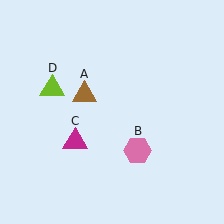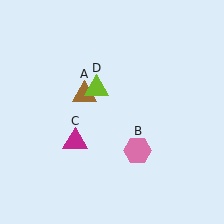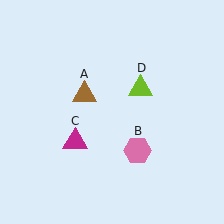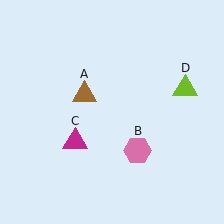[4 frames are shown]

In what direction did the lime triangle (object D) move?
The lime triangle (object D) moved right.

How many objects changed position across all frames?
1 object changed position: lime triangle (object D).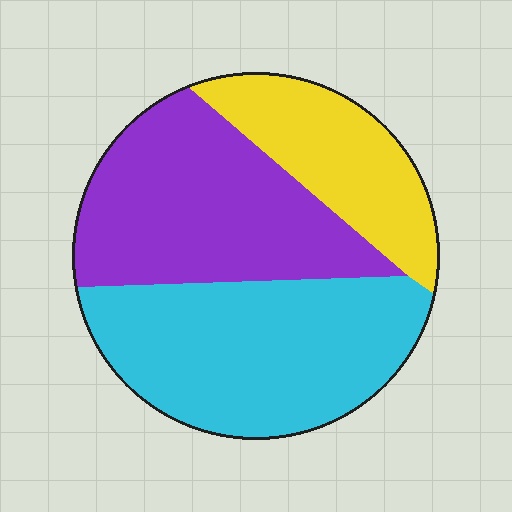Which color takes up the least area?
Yellow, at roughly 20%.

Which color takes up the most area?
Cyan, at roughly 40%.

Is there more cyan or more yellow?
Cyan.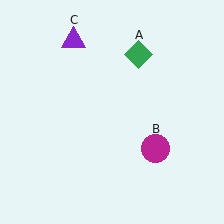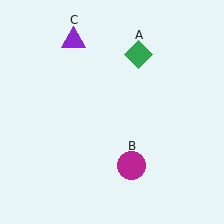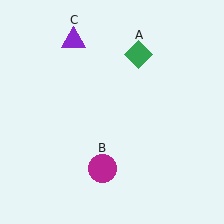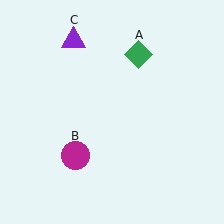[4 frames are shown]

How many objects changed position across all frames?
1 object changed position: magenta circle (object B).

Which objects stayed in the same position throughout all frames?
Green diamond (object A) and purple triangle (object C) remained stationary.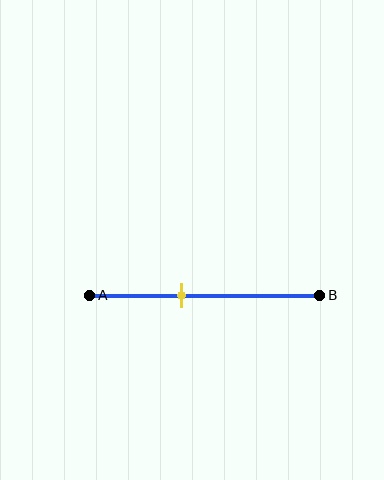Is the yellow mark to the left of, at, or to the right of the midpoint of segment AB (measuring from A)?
The yellow mark is to the left of the midpoint of segment AB.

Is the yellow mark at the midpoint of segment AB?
No, the mark is at about 40% from A, not at the 50% midpoint.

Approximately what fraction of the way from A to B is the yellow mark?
The yellow mark is approximately 40% of the way from A to B.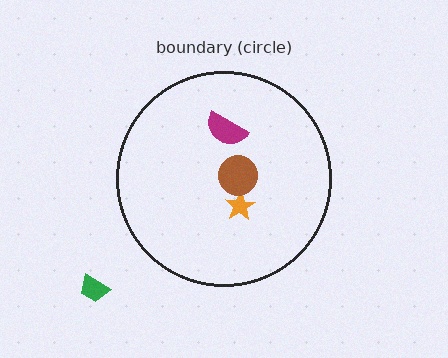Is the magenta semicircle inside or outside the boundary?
Inside.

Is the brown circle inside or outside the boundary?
Inside.